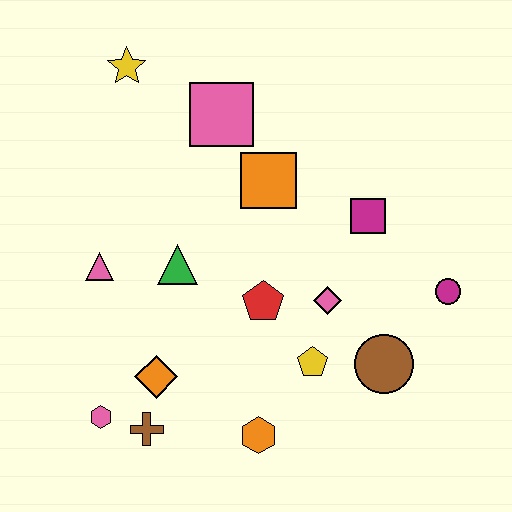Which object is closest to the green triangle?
The pink triangle is closest to the green triangle.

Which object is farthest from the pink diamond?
The yellow star is farthest from the pink diamond.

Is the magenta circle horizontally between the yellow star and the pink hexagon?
No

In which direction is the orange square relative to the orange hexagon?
The orange square is above the orange hexagon.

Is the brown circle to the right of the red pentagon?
Yes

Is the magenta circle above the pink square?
No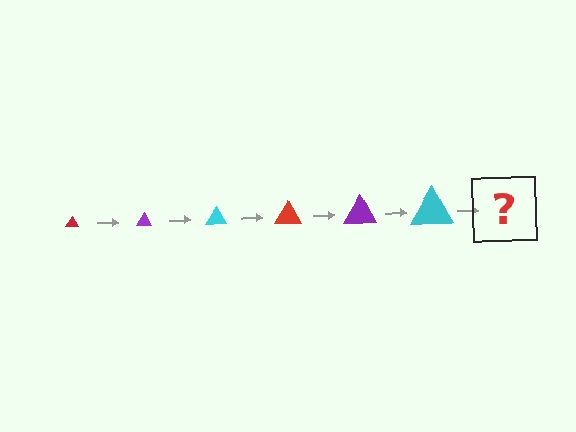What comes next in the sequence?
The next element should be a red triangle, larger than the previous one.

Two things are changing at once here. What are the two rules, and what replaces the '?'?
The two rules are that the triangle grows larger each step and the color cycles through red, purple, and cyan. The '?' should be a red triangle, larger than the previous one.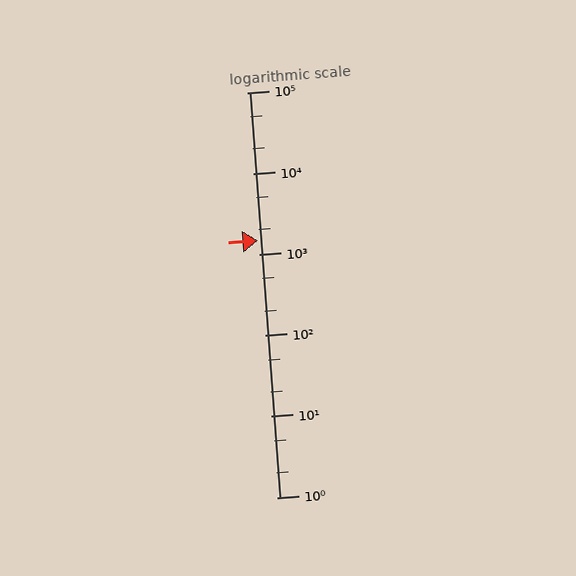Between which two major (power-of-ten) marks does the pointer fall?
The pointer is between 1000 and 10000.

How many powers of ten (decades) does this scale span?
The scale spans 5 decades, from 1 to 100000.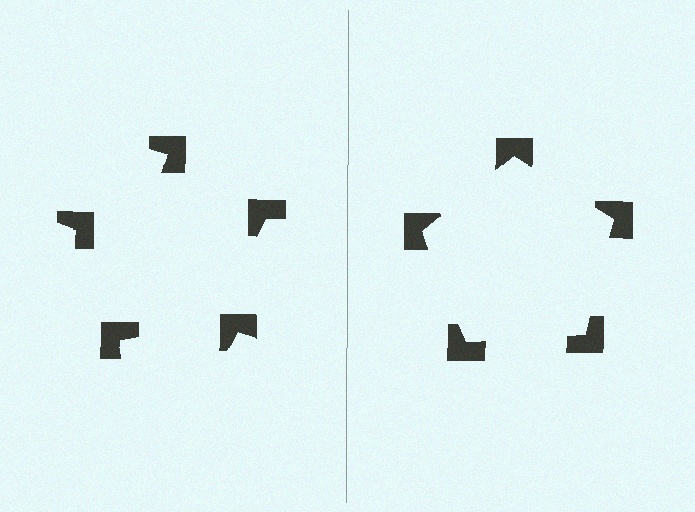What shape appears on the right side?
An illusory pentagon.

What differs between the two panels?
The notched squares are positioned identically on both sides; only the wedge orientations differ. On the right they align to a pentagon; on the left they are misaligned.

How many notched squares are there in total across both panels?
10 — 5 on each side.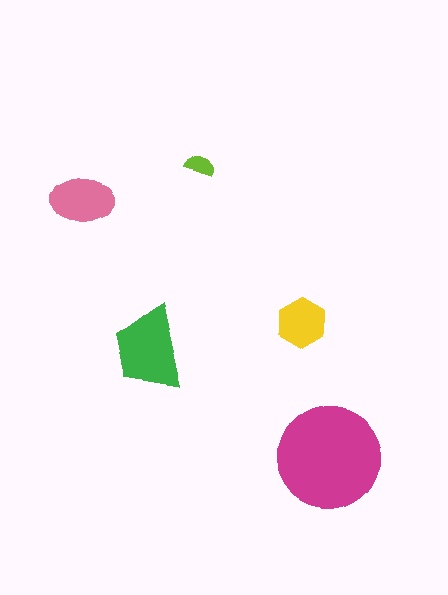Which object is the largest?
The magenta circle.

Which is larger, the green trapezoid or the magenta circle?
The magenta circle.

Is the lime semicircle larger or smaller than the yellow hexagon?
Smaller.